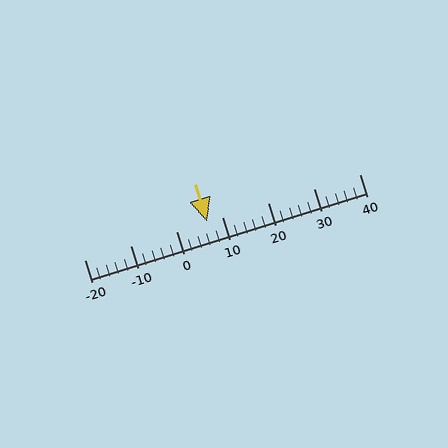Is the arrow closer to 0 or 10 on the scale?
The arrow is closer to 10.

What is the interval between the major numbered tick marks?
The major tick marks are spaced 10 units apart.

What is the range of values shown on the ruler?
The ruler shows values from -20 to 40.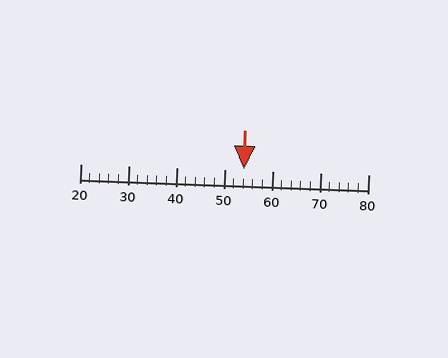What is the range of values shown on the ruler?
The ruler shows values from 20 to 80.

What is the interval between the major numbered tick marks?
The major tick marks are spaced 10 units apart.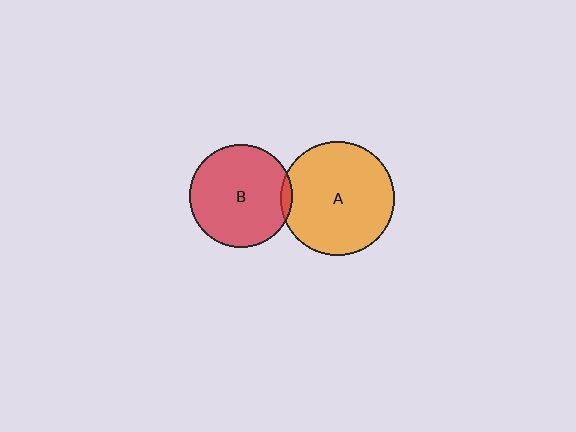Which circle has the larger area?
Circle A (orange).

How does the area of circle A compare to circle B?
Approximately 1.2 times.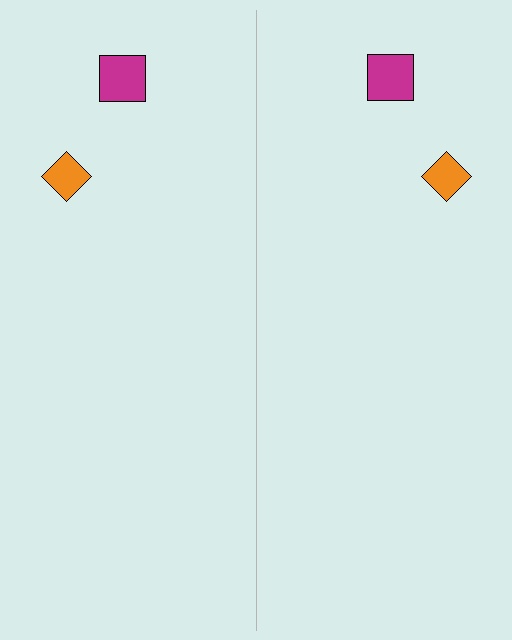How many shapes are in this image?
There are 4 shapes in this image.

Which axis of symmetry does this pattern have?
The pattern has a vertical axis of symmetry running through the center of the image.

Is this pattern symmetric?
Yes, this pattern has bilateral (reflection) symmetry.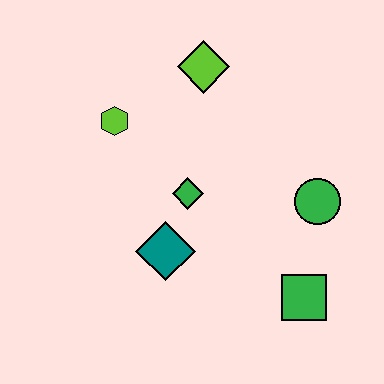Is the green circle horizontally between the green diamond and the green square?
No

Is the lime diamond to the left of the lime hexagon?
No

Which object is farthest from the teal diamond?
The lime diamond is farthest from the teal diamond.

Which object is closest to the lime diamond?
The lime hexagon is closest to the lime diamond.